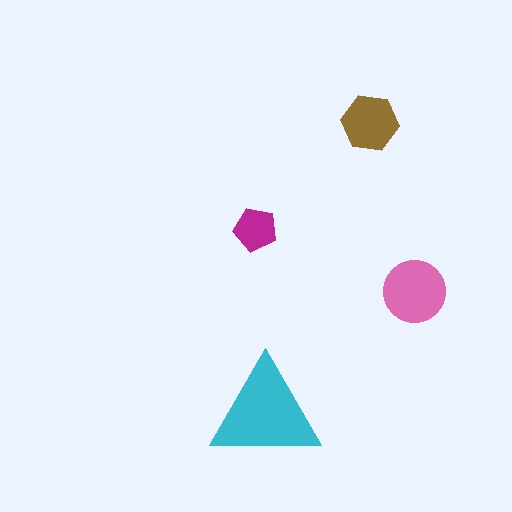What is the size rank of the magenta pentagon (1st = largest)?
4th.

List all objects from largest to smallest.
The cyan triangle, the pink circle, the brown hexagon, the magenta pentagon.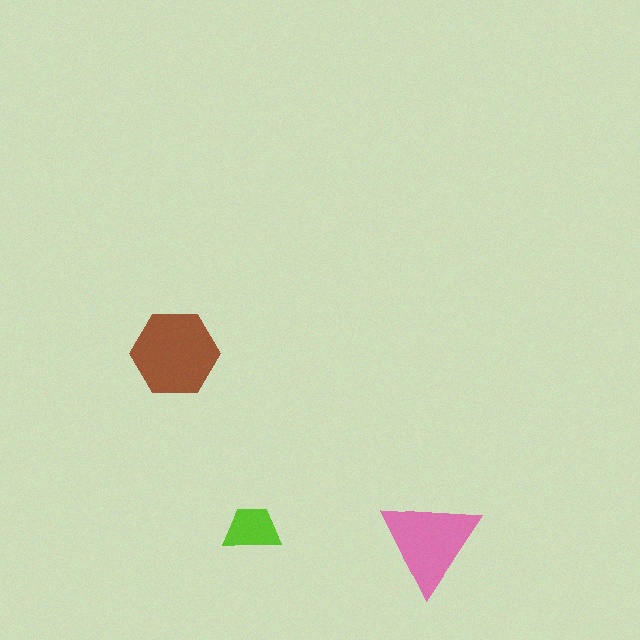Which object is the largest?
The brown hexagon.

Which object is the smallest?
The lime trapezoid.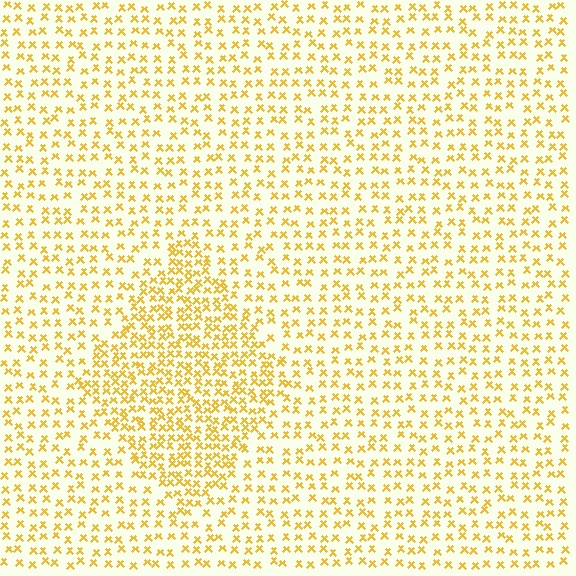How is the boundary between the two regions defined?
The boundary is defined by a change in element density (approximately 1.9x ratio). All elements are the same color, size, and shape.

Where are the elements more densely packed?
The elements are more densely packed inside the diamond boundary.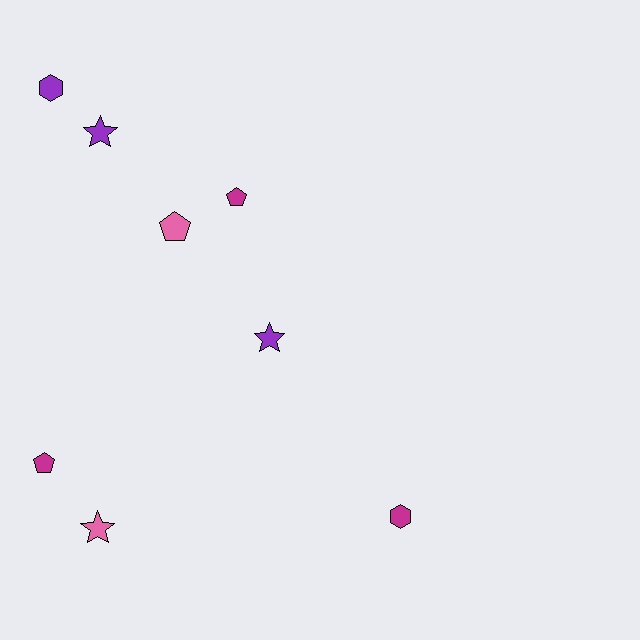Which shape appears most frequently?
Star, with 3 objects.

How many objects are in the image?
There are 8 objects.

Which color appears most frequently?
Magenta, with 3 objects.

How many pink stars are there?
There is 1 pink star.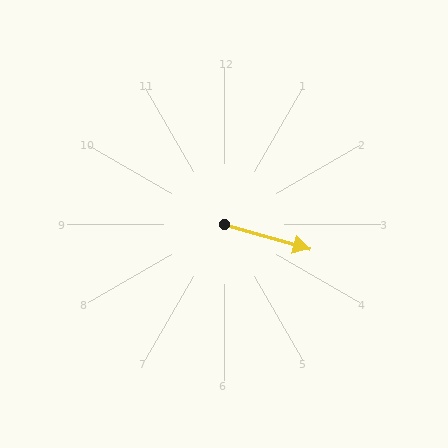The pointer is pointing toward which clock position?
Roughly 4 o'clock.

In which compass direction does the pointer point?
East.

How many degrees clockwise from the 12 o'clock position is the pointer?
Approximately 106 degrees.